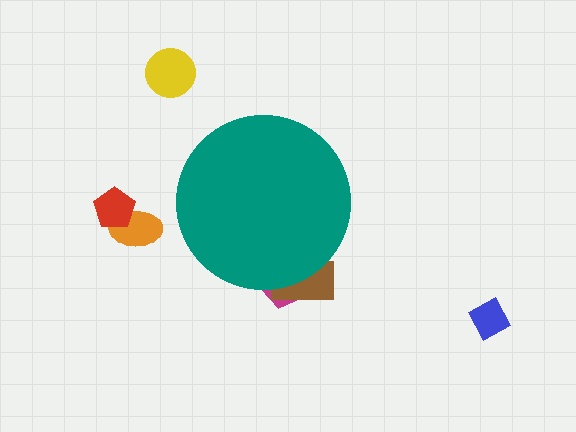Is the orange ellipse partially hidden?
No, the orange ellipse is fully visible.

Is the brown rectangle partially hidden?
Yes, the brown rectangle is partially hidden behind the teal circle.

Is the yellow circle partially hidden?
No, the yellow circle is fully visible.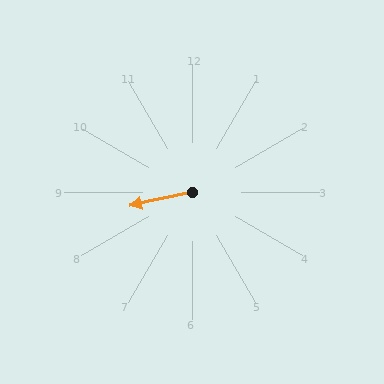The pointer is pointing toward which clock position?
Roughly 9 o'clock.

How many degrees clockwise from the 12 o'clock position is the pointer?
Approximately 258 degrees.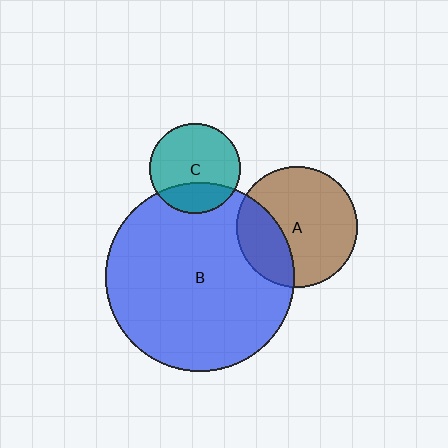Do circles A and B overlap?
Yes.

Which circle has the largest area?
Circle B (blue).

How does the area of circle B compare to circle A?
Approximately 2.4 times.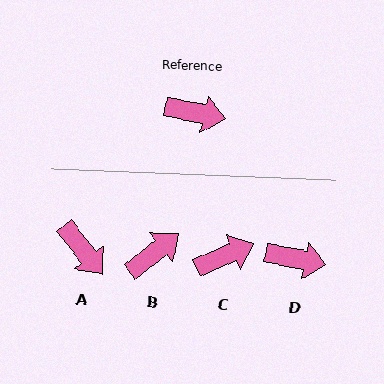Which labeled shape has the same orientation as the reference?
D.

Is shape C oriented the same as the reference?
No, it is off by about 35 degrees.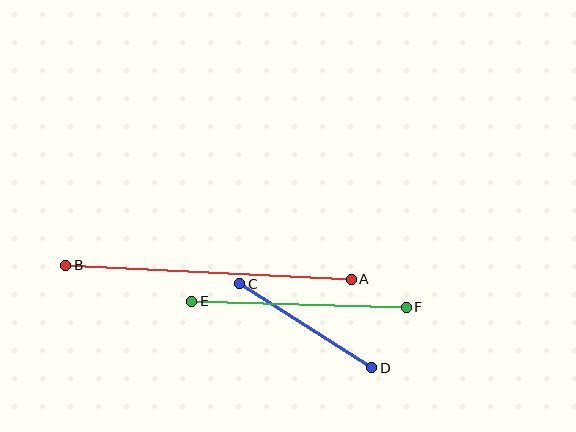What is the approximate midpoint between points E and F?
The midpoint is at approximately (299, 304) pixels.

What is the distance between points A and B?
The distance is approximately 286 pixels.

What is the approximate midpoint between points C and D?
The midpoint is at approximately (306, 326) pixels.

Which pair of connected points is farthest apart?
Points A and B are farthest apart.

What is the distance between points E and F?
The distance is approximately 215 pixels.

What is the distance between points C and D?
The distance is approximately 156 pixels.